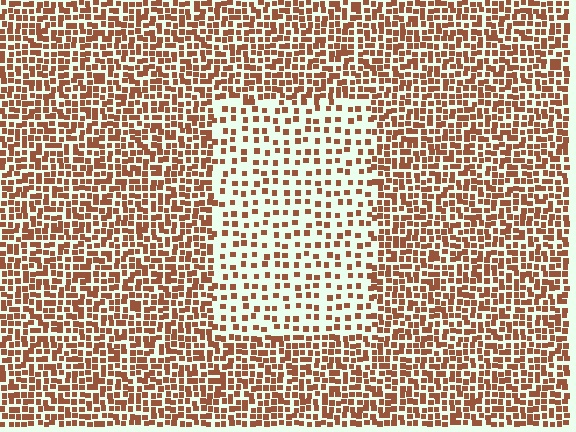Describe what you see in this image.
The image contains small brown elements arranged at two different densities. A rectangle-shaped region is visible where the elements are less densely packed than the surrounding area.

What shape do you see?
I see a rectangle.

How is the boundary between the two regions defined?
The boundary is defined by a change in element density (approximately 2.1x ratio). All elements are the same color, size, and shape.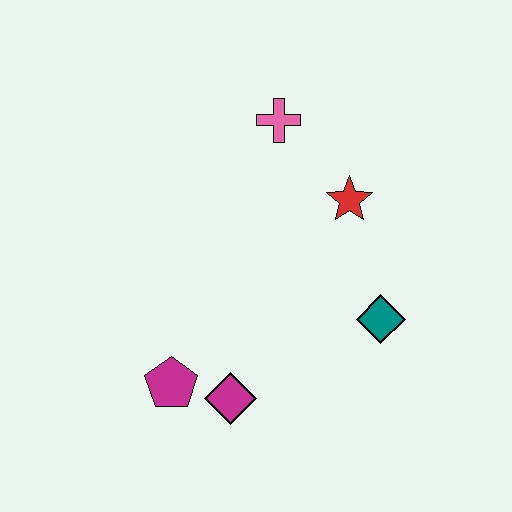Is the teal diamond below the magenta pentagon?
No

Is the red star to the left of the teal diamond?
Yes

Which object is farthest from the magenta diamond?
The pink cross is farthest from the magenta diamond.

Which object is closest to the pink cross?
The red star is closest to the pink cross.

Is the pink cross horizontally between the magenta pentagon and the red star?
Yes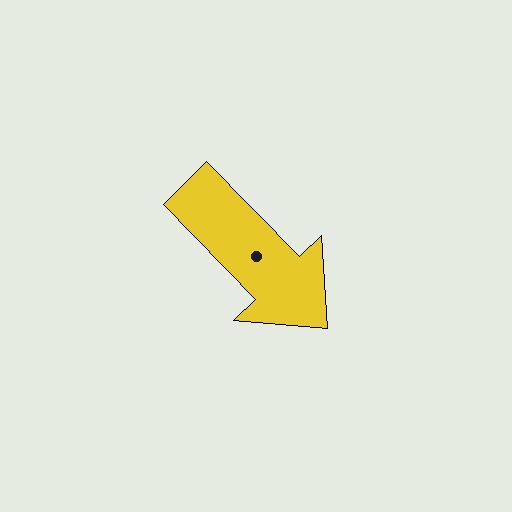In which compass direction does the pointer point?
Southeast.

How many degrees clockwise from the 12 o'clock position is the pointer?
Approximately 136 degrees.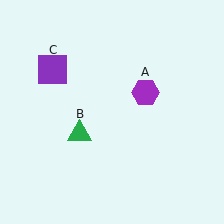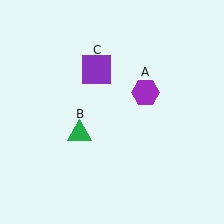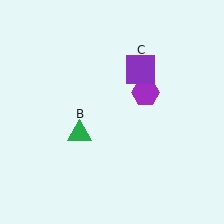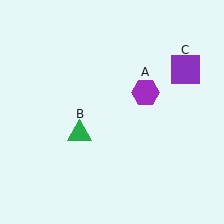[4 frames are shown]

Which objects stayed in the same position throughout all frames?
Purple hexagon (object A) and green triangle (object B) remained stationary.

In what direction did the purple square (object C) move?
The purple square (object C) moved right.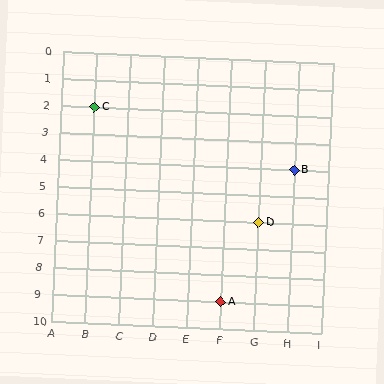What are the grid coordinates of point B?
Point B is at grid coordinates (H, 4).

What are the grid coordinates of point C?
Point C is at grid coordinates (B, 2).